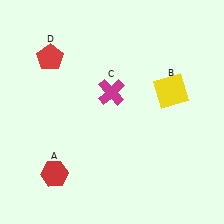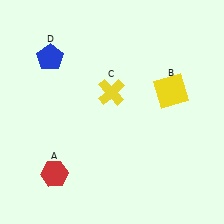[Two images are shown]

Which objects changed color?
C changed from magenta to yellow. D changed from red to blue.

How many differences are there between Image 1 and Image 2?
There are 2 differences between the two images.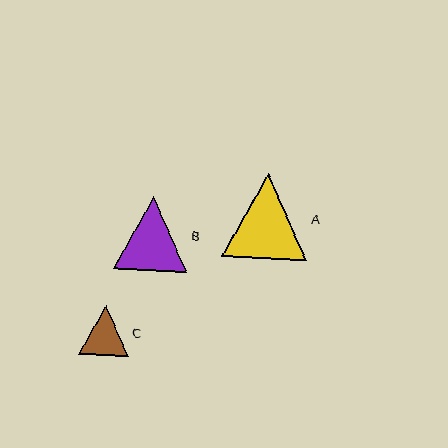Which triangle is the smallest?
Triangle C is the smallest with a size of approximately 50 pixels.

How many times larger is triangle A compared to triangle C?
Triangle A is approximately 1.7 times the size of triangle C.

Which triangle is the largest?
Triangle A is the largest with a size of approximately 85 pixels.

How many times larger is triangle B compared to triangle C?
Triangle B is approximately 1.5 times the size of triangle C.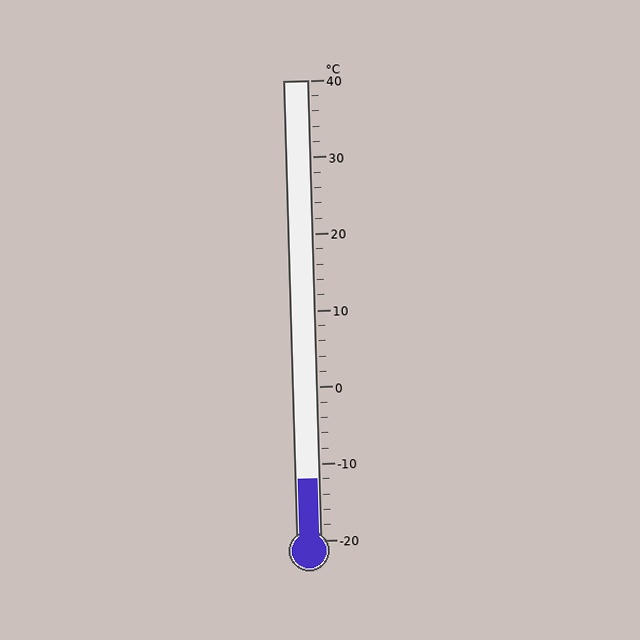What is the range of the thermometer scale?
The thermometer scale ranges from -20°C to 40°C.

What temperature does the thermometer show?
The thermometer shows approximately -12°C.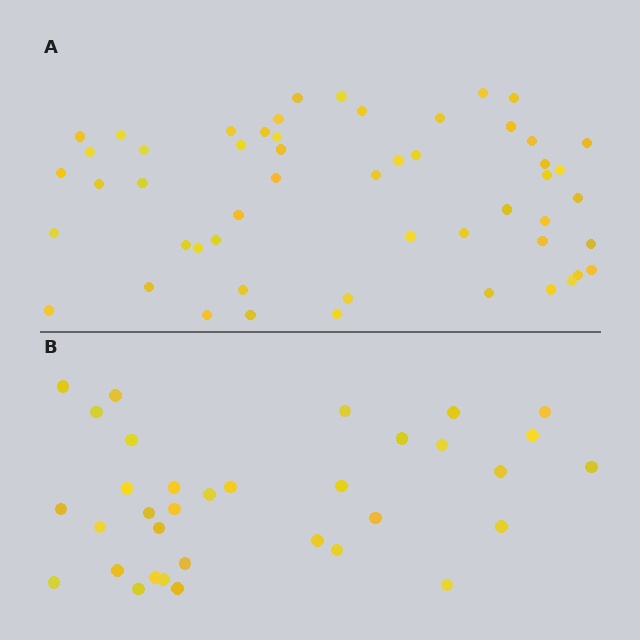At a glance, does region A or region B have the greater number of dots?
Region A (the top region) has more dots.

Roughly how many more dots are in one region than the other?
Region A has approximately 20 more dots than region B.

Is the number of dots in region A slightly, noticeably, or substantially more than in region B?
Region A has substantially more. The ratio is roughly 1.6 to 1.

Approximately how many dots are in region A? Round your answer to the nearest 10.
About 50 dots. (The exact count is 53, which rounds to 50.)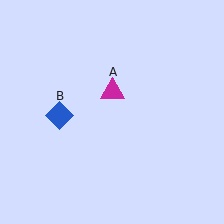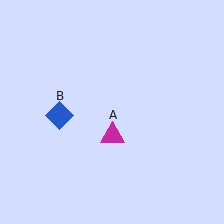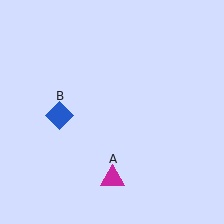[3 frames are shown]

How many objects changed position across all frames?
1 object changed position: magenta triangle (object A).